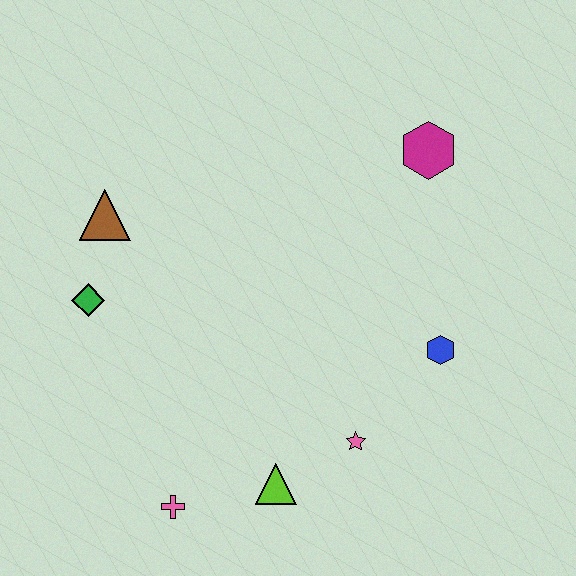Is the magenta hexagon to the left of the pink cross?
No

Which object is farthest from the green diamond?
The magenta hexagon is farthest from the green diamond.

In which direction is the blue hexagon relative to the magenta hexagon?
The blue hexagon is below the magenta hexagon.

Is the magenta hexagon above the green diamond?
Yes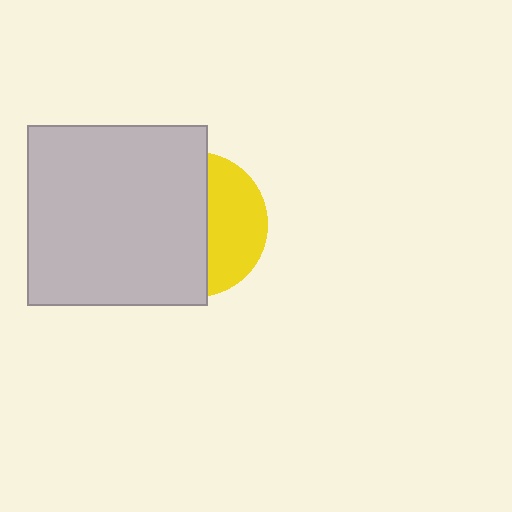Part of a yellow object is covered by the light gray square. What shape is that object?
It is a circle.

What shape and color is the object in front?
The object in front is a light gray square.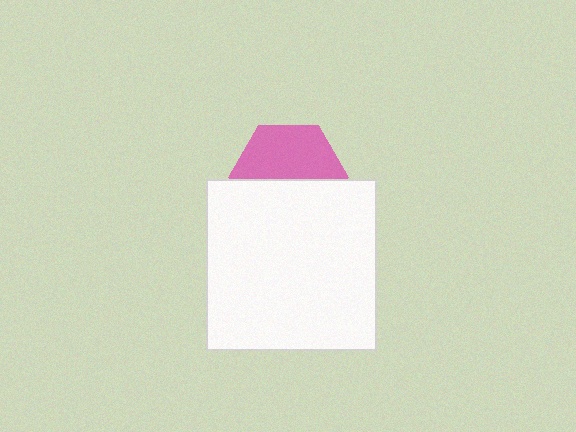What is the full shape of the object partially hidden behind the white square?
The partially hidden object is a pink hexagon.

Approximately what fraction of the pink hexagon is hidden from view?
Roughly 48% of the pink hexagon is hidden behind the white square.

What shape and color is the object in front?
The object in front is a white square.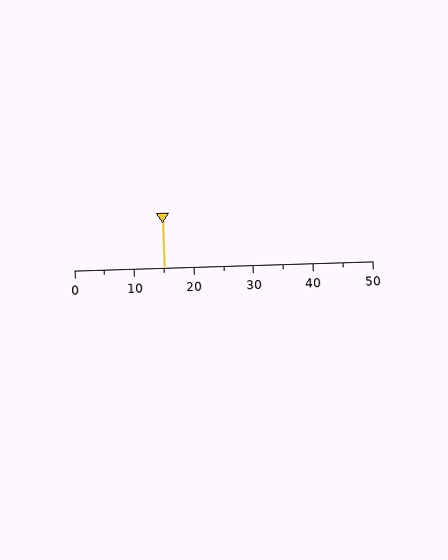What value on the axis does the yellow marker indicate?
The marker indicates approximately 15.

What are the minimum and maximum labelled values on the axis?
The axis runs from 0 to 50.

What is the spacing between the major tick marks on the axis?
The major ticks are spaced 10 apart.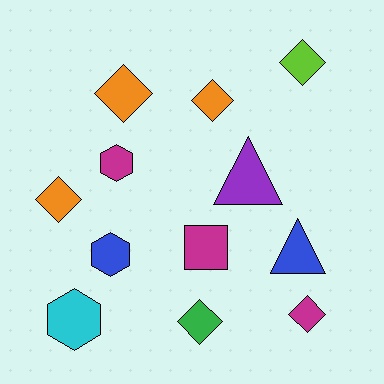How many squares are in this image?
There is 1 square.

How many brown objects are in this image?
There are no brown objects.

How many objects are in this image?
There are 12 objects.